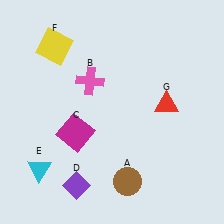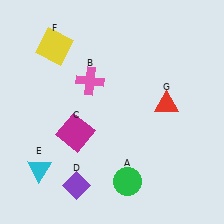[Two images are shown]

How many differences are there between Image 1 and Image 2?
There is 1 difference between the two images.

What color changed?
The circle (A) changed from brown in Image 1 to green in Image 2.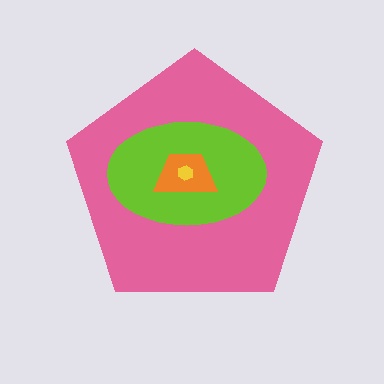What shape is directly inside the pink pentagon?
The lime ellipse.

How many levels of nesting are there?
4.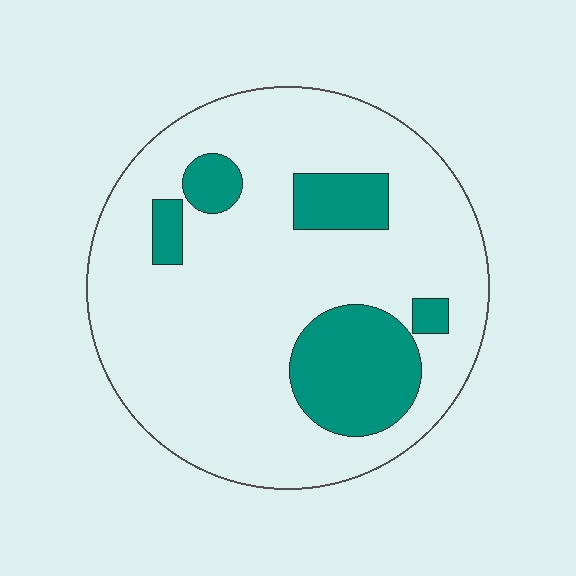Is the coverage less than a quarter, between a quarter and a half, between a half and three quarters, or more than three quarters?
Less than a quarter.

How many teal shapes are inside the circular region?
5.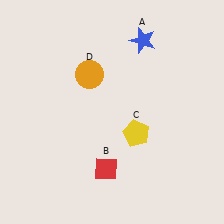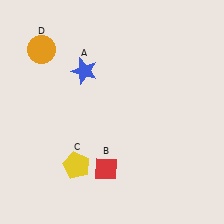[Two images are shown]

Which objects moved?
The objects that moved are: the blue star (A), the yellow pentagon (C), the orange circle (D).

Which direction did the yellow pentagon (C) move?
The yellow pentagon (C) moved left.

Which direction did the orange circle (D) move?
The orange circle (D) moved left.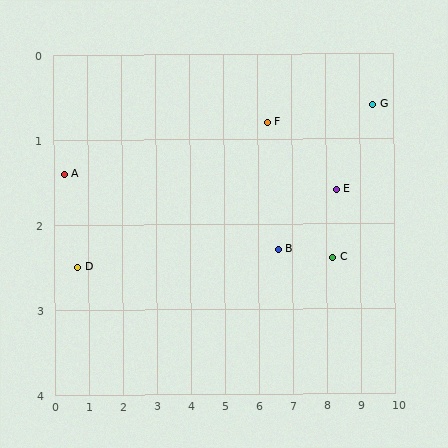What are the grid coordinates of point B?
Point B is at approximately (6.6, 2.3).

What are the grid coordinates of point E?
Point E is at approximately (8.3, 1.6).